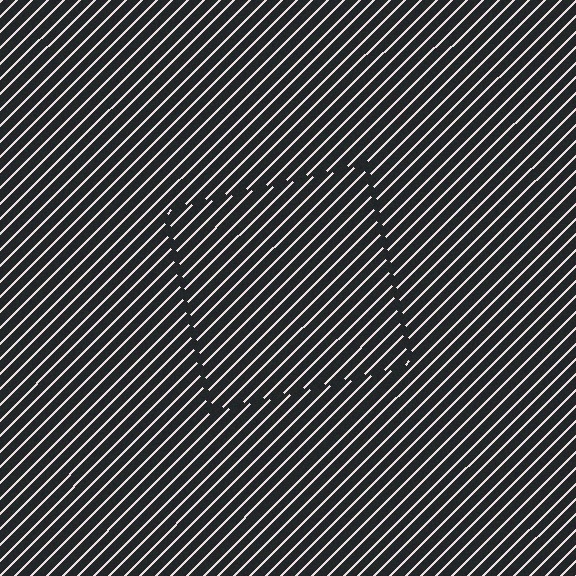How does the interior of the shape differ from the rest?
The interior of the shape contains the same grating, shifted by half a period — the contour is defined by the phase discontinuity where line-ends from the inner and outer gratings abut.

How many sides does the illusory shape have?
4 sides — the line-ends trace a square.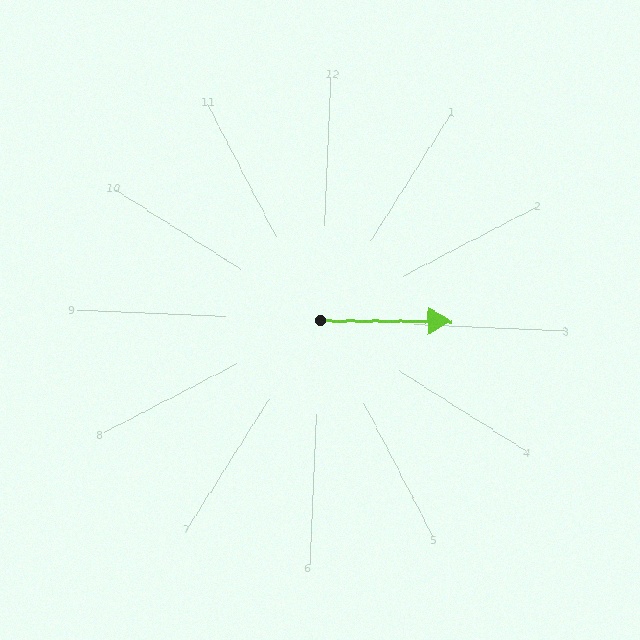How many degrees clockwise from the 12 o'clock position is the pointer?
Approximately 88 degrees.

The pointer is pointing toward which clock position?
Roughly 3 o'clock.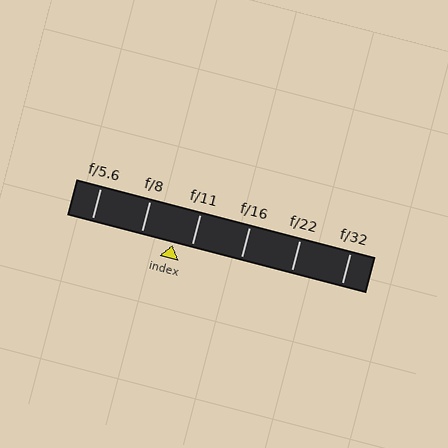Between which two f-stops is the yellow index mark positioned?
The index mark is between f/8 and f/11.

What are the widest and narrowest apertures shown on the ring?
The widest aperture shown is f/5.6 and the narrowest is f/32.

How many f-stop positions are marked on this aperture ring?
There are 6 f-stop positions marked.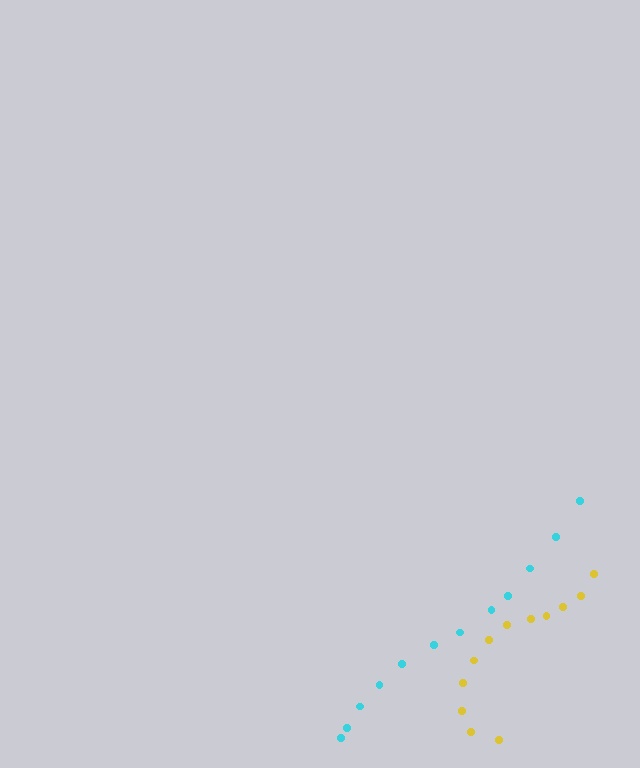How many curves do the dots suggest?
There are 2 distinct paths.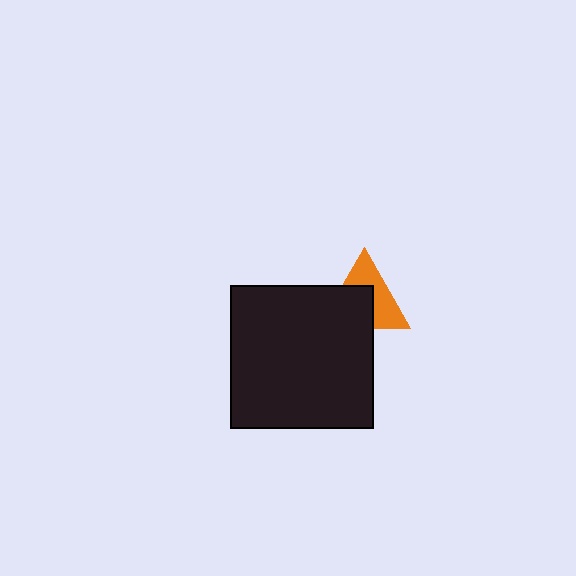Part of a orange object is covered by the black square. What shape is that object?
It is a triangle.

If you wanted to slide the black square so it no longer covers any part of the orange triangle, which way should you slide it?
Slide it toward the lower-left — that is the most direct way to separate the two shapes.